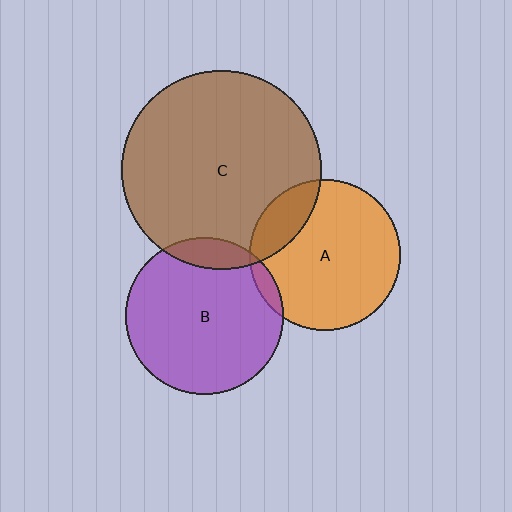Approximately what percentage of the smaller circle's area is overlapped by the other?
Approximately 5%.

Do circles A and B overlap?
Yes.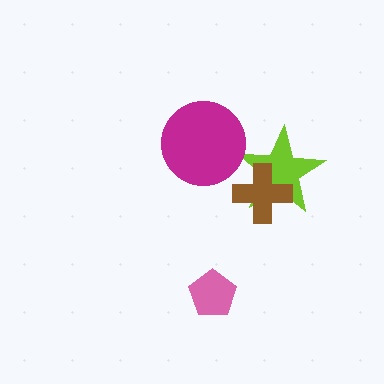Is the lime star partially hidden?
Yes, it is partially covered by another shape.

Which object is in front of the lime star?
The brown cross is in front of the lime star.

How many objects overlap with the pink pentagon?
0 objects overlap with the pink pentagon.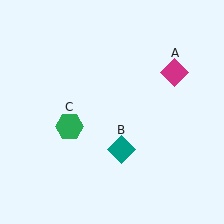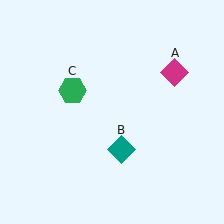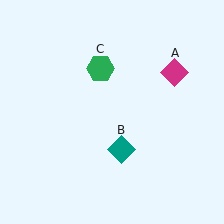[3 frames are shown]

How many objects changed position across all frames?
1 object changed position: green hexagon (object C).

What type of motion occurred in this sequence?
The green hexagon (object C) rotated clockwise around the center of the scene.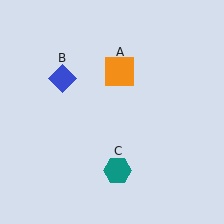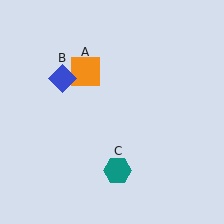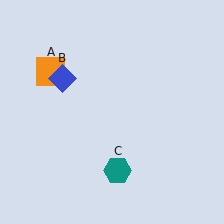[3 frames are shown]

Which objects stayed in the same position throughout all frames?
Blue diamond (object B) and teal hexagon (object C) remained stationary.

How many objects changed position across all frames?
1 object changed position: orange square (object A).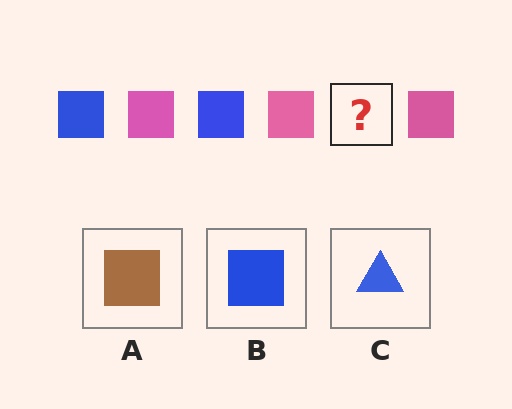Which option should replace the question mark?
Option B.